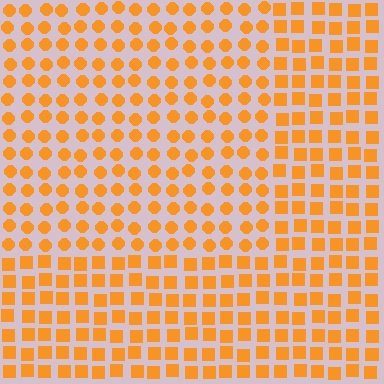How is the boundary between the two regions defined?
The boundary is defined by a change in element shape: circles inside vs. squares outside. All elements share the same color and spacing.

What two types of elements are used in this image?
The image uses circles inside the rectangle region and squares outside it.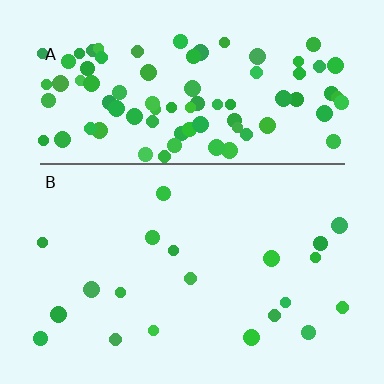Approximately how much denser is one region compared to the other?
Approximately 4.6× — region A over region B.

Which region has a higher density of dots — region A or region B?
A (the top).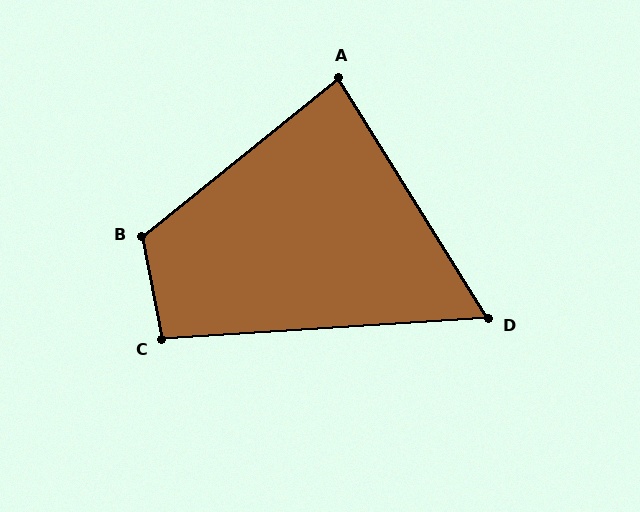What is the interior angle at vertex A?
Approximately 83 degrees (acute).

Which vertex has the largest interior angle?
B, at approximately 118 degrees.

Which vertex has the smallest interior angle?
D, at approximately 62 degrees.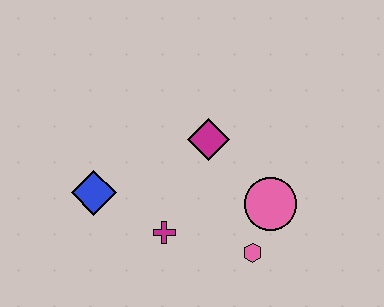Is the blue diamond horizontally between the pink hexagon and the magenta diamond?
No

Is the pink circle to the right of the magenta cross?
Yes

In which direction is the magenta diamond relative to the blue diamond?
The magenta diamond is to the right of the blue diamond.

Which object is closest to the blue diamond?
The magenta cross is closest to the blue diamond.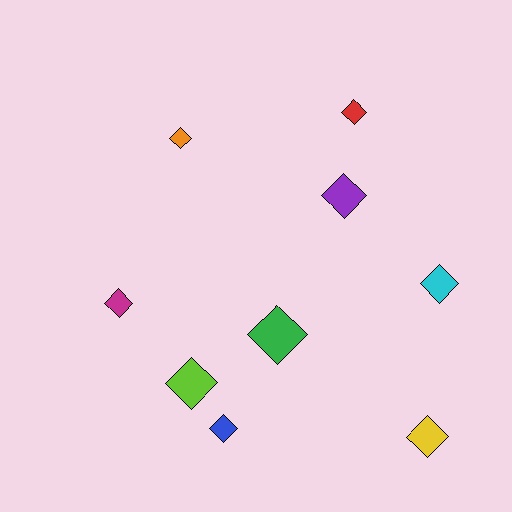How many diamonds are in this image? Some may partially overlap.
There are 9 diamonds.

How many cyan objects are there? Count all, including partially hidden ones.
There is 1 cyan object.